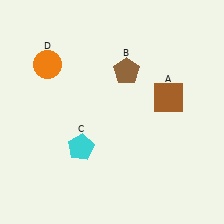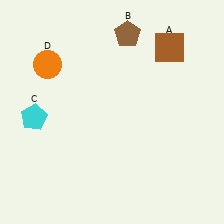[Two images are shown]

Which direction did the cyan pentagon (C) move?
The cyan pentagon (C) moved left.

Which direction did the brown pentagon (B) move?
The brown pentagon (B) moved up.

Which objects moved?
The objects that moved are: the brown square (A), the brown pentagon (B), the cyan pentagon (C).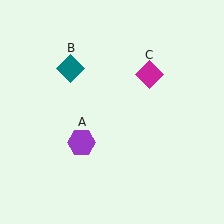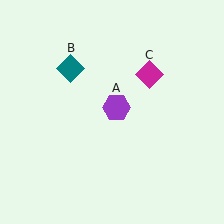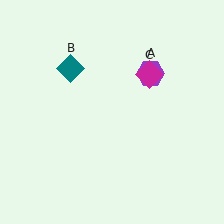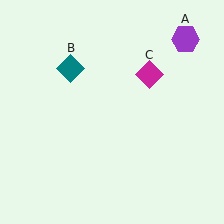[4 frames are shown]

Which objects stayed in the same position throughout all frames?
Teal diamond (object B) and magenta diamond (object C) remained stationary.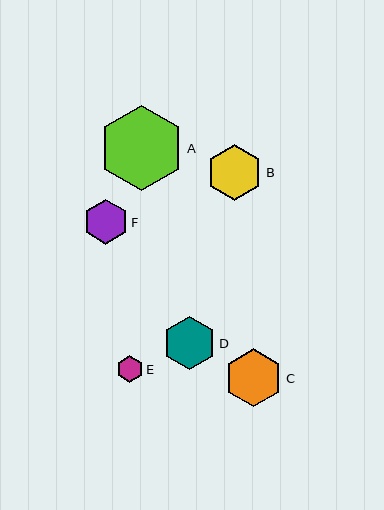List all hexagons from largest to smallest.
From largest to smallest: A, C, B, D, F, E.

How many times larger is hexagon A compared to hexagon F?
Hexagon A is approximately 1.9 times the size of hexagon F.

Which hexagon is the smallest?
Hexagon E is the smallest with a size of approximately 26 pixels.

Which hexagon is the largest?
Hexagon A is the largest with a size of approximately 85 pixels.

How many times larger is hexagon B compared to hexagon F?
Hexagon B is approximately 1.3 times the size of hexagon F.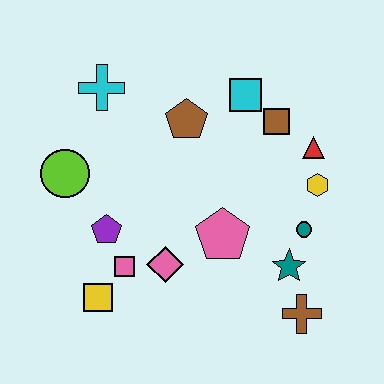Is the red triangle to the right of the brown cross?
Yes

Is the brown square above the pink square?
Yes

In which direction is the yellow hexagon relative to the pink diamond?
The yellow hexagon is to the right of the pink diamond.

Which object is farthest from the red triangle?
The yellow square is farthest from the red triangle.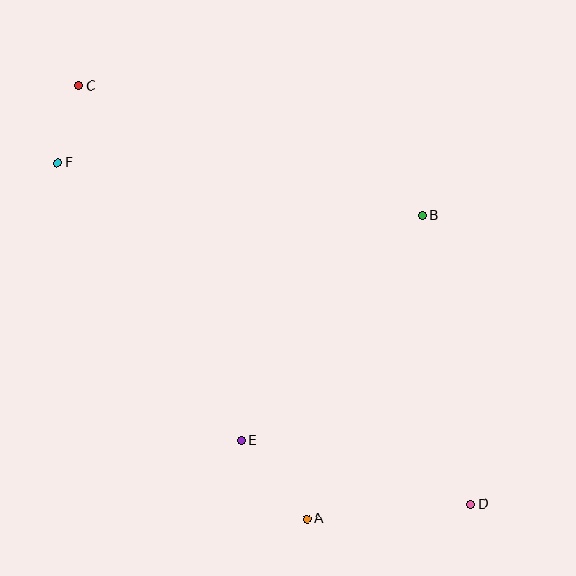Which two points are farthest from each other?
Points C and D are farthest from each other.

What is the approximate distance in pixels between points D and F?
The distance between D and F is approximately 536 pixels.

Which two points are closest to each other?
Points C and F are closest to each other.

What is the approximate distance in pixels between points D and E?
The distance between D and E is approximately 238 pixels.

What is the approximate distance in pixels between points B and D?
The distance between B and D is approximately 293 pixels.